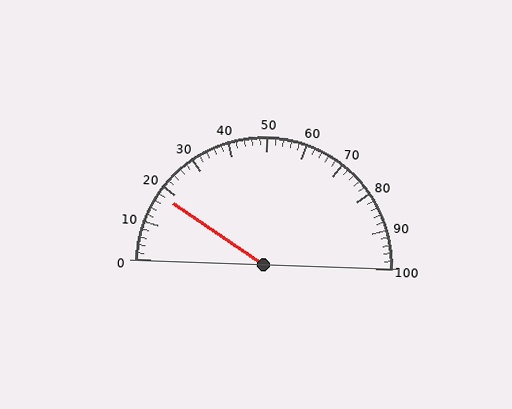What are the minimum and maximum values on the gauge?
The gauge ranges from 0 to 100.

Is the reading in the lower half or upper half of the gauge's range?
The reading is in the lower half of the range (0 to 100).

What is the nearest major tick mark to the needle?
The nearest major tick mark is 20.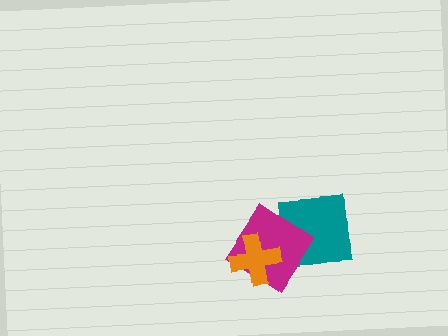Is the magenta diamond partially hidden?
Yes, it is partially covered by another shape.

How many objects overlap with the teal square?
1 object overlaps with the teal square.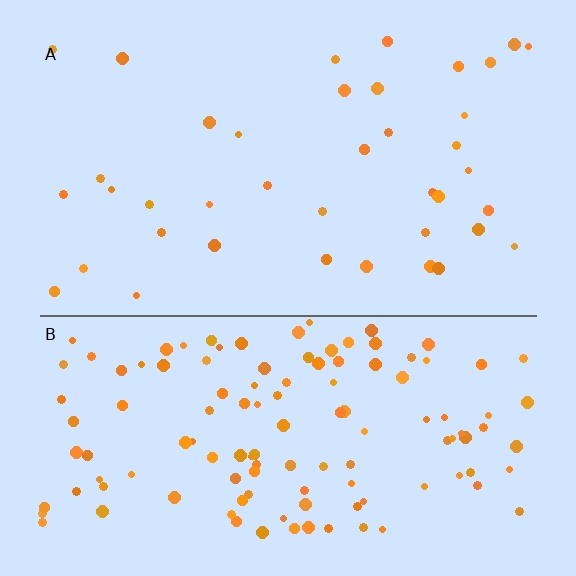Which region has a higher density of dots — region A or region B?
B (the bottom).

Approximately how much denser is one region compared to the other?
Approximately 3.2× — region B over region A.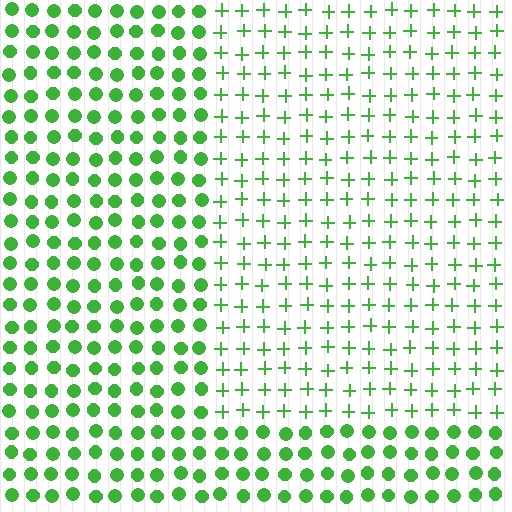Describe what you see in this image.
The image is filled with small green elements arranged in a uniform grid. A rectangle-shaped region contains plus signs, while the surrounding area contains circles. The boundary is defined purely by the change in element shape.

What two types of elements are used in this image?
The image uses plus signs inside the rectangle region and circles outside it.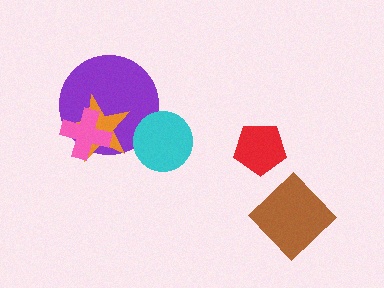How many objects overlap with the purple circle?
3 objects overlap with the purple circle.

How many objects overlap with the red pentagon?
0 objects overlap with the red pentagon.